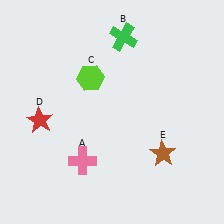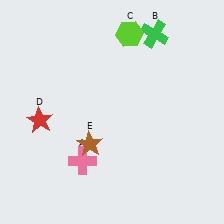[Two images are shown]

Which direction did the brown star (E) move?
The brown star (E) moved left.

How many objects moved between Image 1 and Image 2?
3 objects moved between the two images.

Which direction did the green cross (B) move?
The green cross (B) moved right.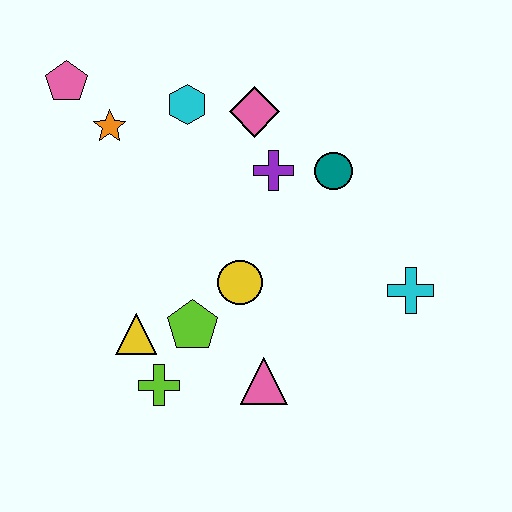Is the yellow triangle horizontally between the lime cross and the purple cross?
No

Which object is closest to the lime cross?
The yellow triangle is closest to the lime cross.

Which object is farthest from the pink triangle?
The pink pentagon is farthest from the pink triangle.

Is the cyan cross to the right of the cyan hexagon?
Yes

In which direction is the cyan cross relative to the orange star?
The cyan cross is to the right of the orange star.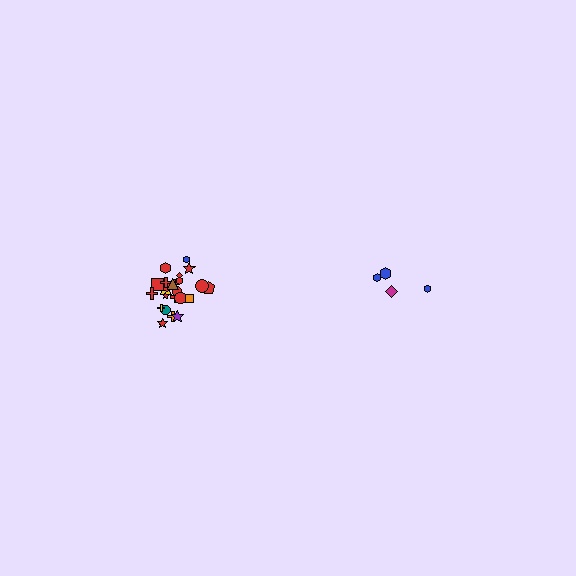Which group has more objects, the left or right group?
The left group.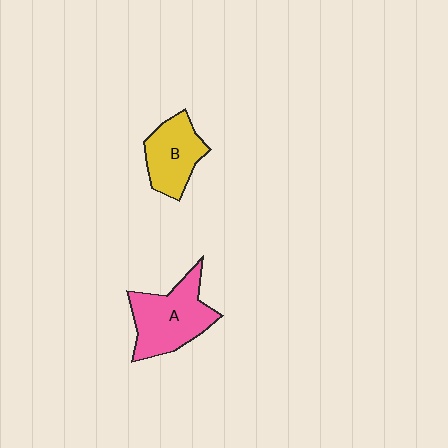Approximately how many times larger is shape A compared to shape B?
Approximately 1.3 times.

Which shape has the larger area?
Shape A (pink).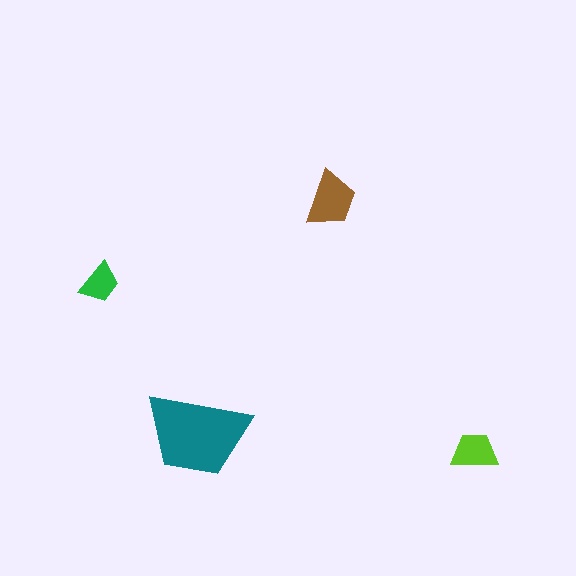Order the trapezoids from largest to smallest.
the teal one, the brown one, the lime one, the green one.